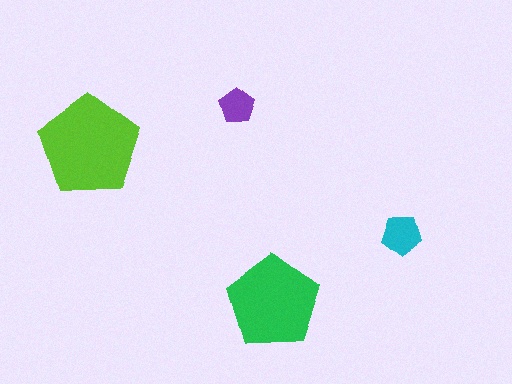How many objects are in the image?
There are 4 objects in the image.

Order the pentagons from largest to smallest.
the lime one, the green one, the cyan one, the purple one.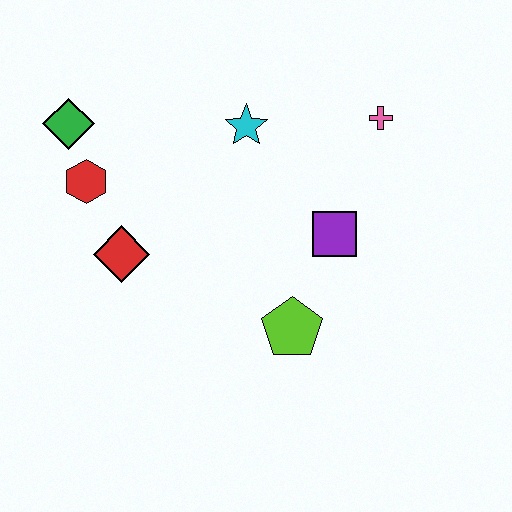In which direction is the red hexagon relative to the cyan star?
The red hexagon is to the left of the cyan star.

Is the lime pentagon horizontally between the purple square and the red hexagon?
Yes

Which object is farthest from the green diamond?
The pink cross is farthest from the green diamond.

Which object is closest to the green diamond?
The red hexagon is closest to the green diamond.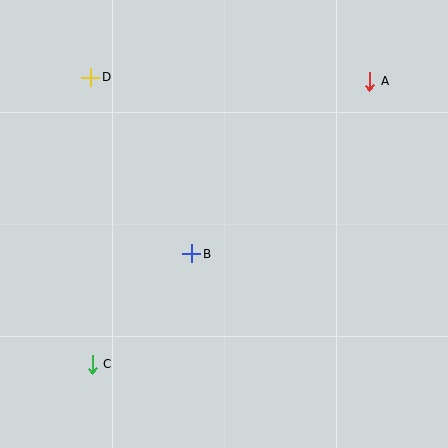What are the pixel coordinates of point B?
Point B is at (192, 254).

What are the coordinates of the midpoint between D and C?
The midpoint between D and C is at (92, 221).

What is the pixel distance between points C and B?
The distance between C and B is 148 pixels.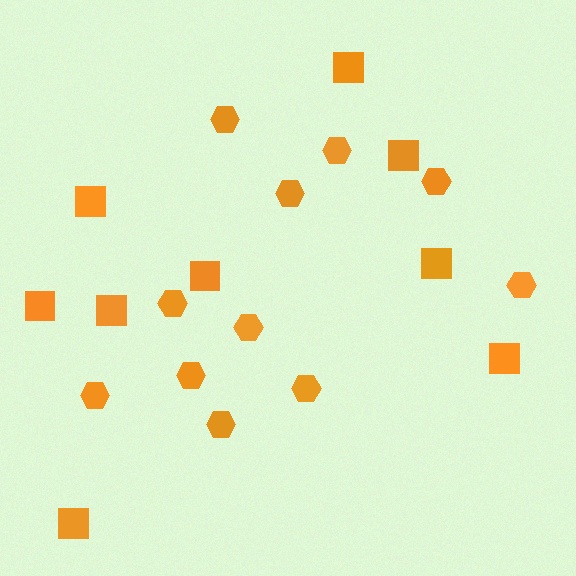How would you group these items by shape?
There are 2 groups: one group of squares (9) and one group of hexagons (11).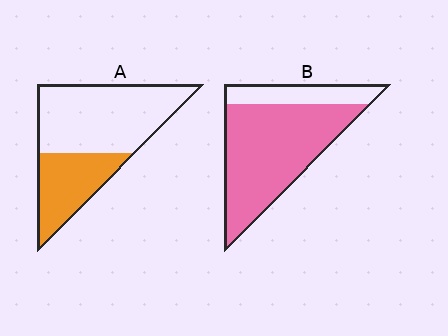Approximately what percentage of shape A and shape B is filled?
A is approximately 35% and B is approximately 80%.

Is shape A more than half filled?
No.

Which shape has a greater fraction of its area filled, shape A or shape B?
Shape B.